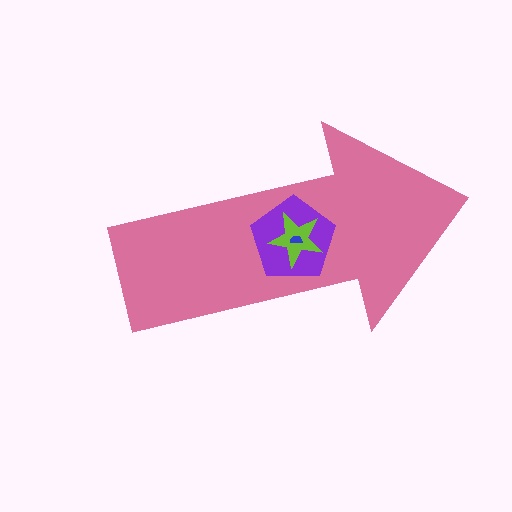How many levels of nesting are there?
4.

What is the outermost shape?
The pink arrow.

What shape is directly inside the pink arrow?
The purple pentagon.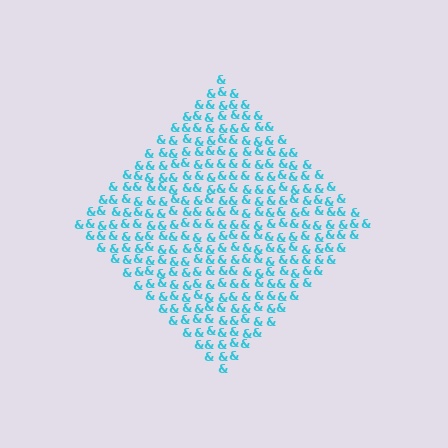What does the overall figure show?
The overall figure shows a diamond.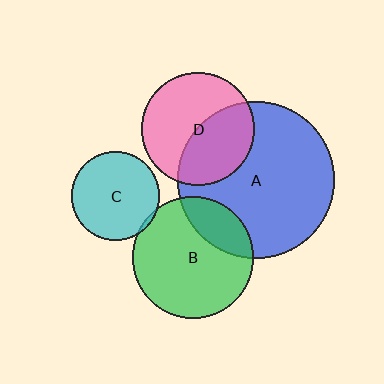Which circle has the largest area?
Circle A (blue).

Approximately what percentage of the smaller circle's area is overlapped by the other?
Approximately 5%.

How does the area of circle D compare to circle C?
Approximately 1.6 times.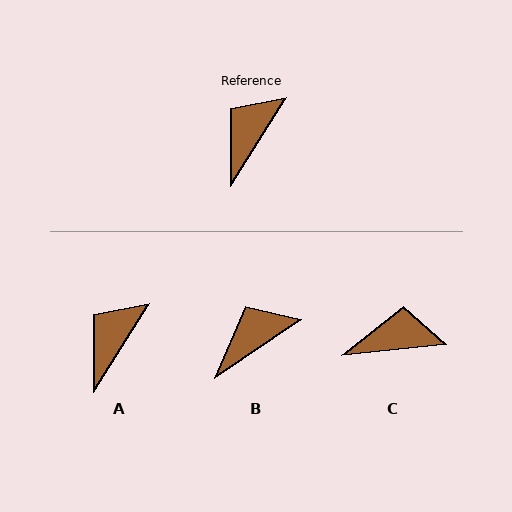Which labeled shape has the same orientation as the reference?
A.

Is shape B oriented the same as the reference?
No, it is off by about 23 degrees.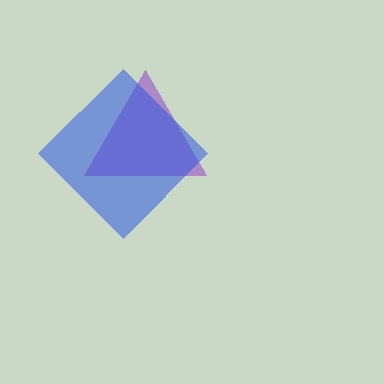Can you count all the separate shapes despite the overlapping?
Yes, there are 2 separate shapes.